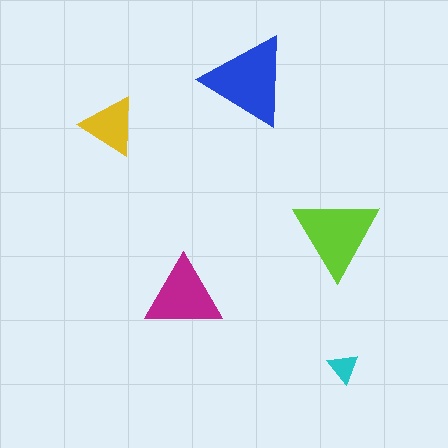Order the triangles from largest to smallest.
the blue one, the lime one, the magenta one, the yellow one, the cyan one.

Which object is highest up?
The blue triangle is topmost.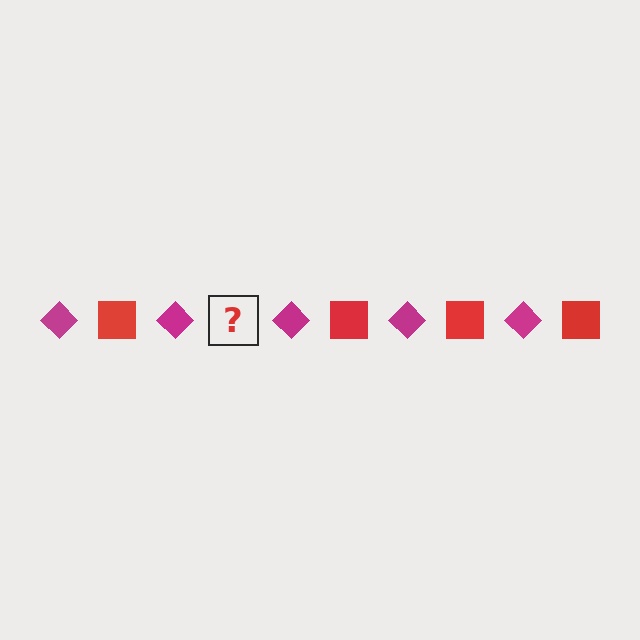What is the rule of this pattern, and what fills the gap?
The rule is that the pattern alternates between magenta diamond and red square. The gap should be filled with a red square.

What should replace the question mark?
The question mark should be replaced with a red square.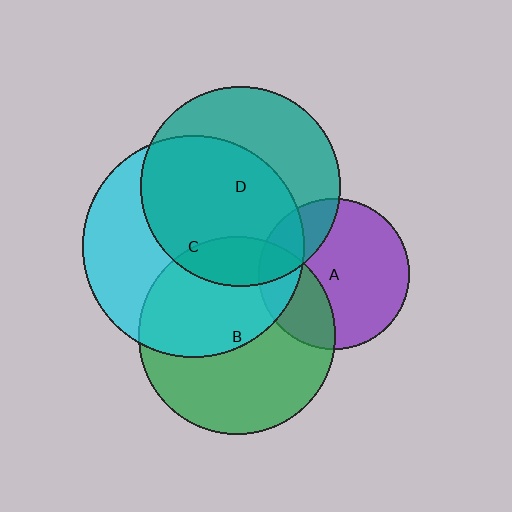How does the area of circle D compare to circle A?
Approximately 1.8 times.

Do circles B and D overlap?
Yes.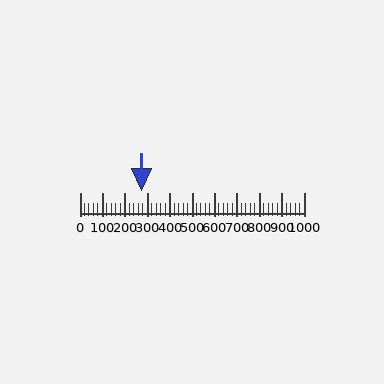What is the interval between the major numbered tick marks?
The major tick marks are spaced 100 units apart.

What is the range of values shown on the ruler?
The ruler shows values from 0 to 1000.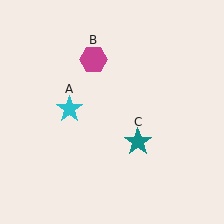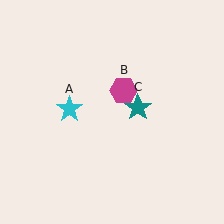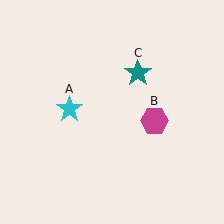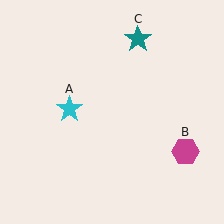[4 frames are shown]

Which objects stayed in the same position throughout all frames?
Cyan star (object A) remained stationary.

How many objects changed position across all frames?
2 objects changed position: magenta hexagon (object B), teal star (object C).